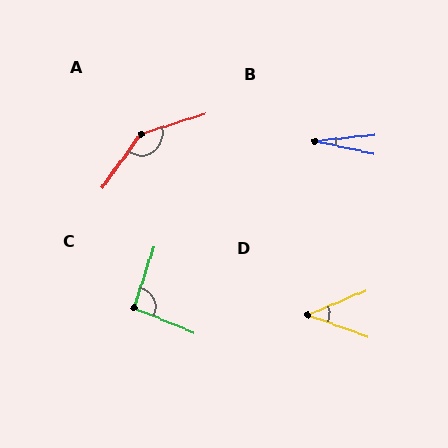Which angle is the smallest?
B, at approximately 18 degrees.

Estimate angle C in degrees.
Approximately 95 degrees.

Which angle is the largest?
A, at approximately 143 degrees.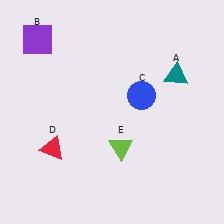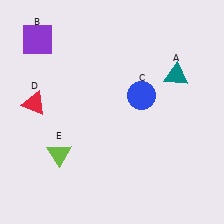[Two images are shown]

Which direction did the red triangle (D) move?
The red triangle (D) moved up.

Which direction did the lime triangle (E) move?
The lime triangle (E) moved left.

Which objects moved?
The objects that moved are: the red triangle (D), the lime triangle (E).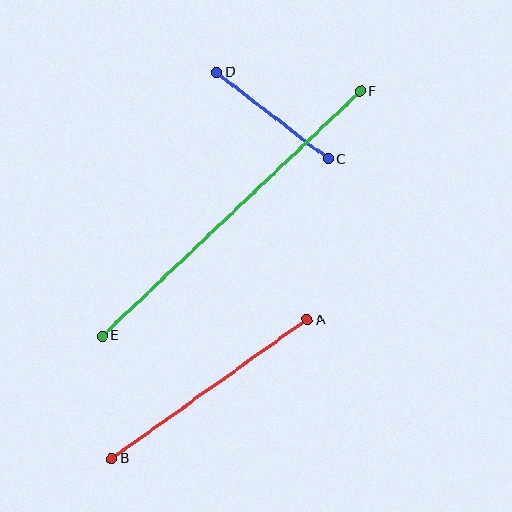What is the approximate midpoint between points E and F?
The midpoint is at approximately (231, 214) pixels.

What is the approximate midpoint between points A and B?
The midpoint is at approximately (209, 389) pixels.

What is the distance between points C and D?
The distance is approximately 142 pixels.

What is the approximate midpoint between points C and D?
The midpoint is at approximately (272, 115) pixels.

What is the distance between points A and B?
The distance is approximately 240 pixels.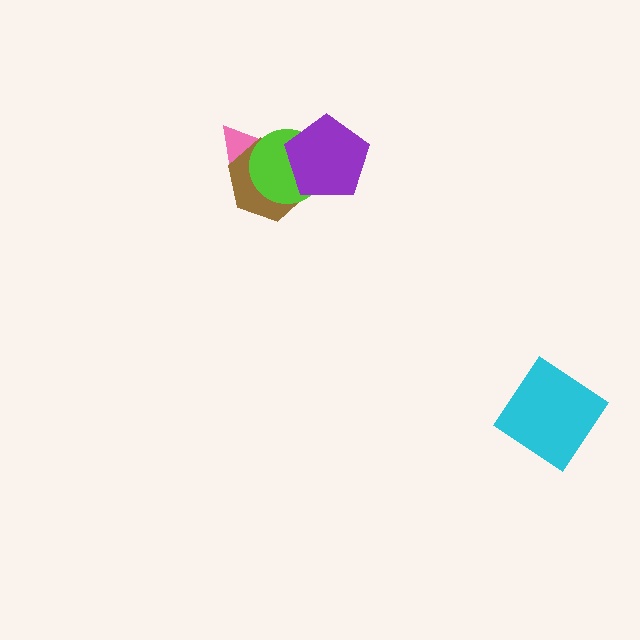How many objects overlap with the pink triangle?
2 objects overlap with the pink triangle.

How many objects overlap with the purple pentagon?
2 objects overlap with the purple pentagon.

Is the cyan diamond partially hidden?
No, no other shape covers it.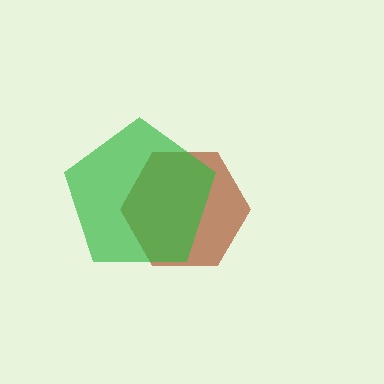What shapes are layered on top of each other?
The layered shapes are: a brown hexagon, a green pentagon.